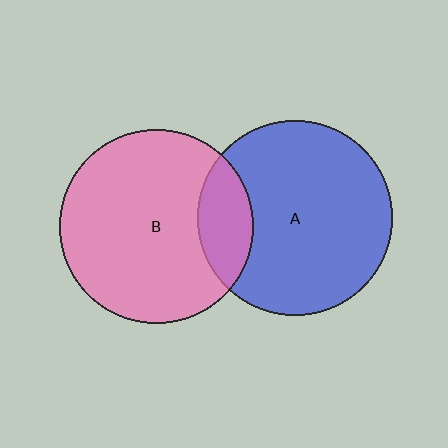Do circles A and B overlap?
Yes.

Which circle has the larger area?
Circle A (blue).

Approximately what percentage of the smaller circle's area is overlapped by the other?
Approximately 20%.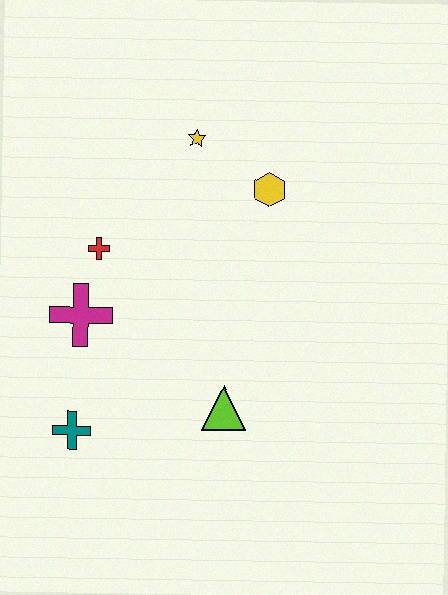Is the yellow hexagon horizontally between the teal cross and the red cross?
No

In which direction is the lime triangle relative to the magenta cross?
The lime triangle is to the right of the magenta cross.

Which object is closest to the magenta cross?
The red cross is closest to the magenta cross.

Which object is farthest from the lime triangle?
The yellow star is farthest from the lime triangle.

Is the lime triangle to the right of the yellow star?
Yes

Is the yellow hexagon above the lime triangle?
Yes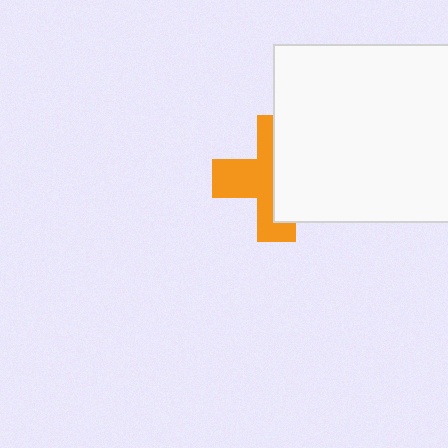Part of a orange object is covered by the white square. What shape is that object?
It is a cross.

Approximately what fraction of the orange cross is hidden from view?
Roughly 49% of the orange cross is hidden behind the white square.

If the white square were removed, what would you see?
You would see the complete orange cross.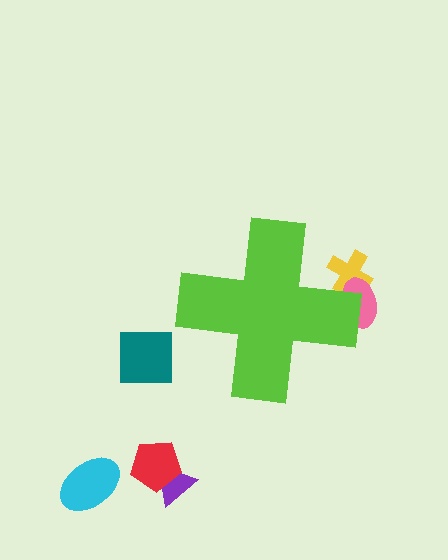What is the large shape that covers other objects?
A lime cross.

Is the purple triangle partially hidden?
No, the purple triangle is fully visible.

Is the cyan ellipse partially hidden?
No, the cyan ellipse is fully visible.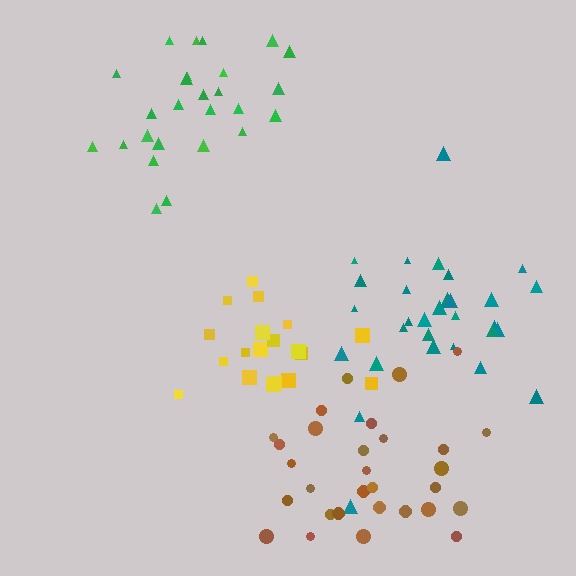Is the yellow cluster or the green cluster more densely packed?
Yellow.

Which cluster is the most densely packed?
Yellow.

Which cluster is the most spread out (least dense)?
Green.